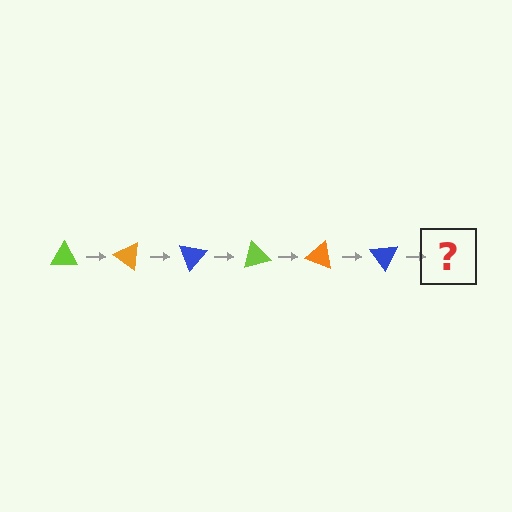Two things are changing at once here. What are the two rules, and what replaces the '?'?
The two rules are that it rotates 35 degrees each step and the color cycles through lime, orange, and blue. The '?' should be a lime triangle, rotated 210 degrees from the start.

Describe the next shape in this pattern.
It should be a lime triangle, rotated 210 degrees from the start.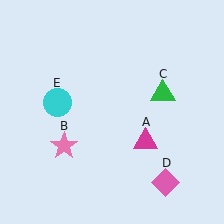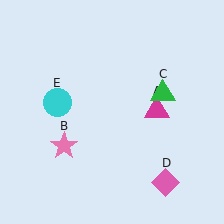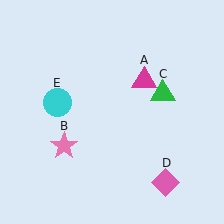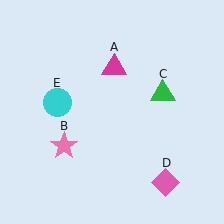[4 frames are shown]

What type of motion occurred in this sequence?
The magenta triangle (object A) rotated counterclockwise around the center of the scene.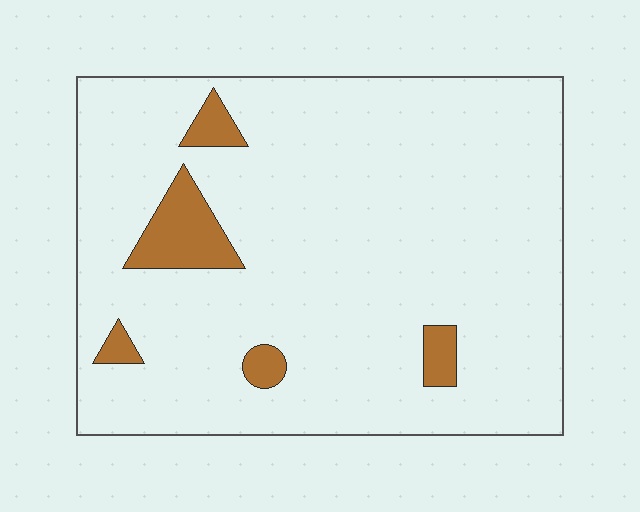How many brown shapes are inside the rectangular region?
5.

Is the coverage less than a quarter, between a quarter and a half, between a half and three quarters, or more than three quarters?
Less than a quarter.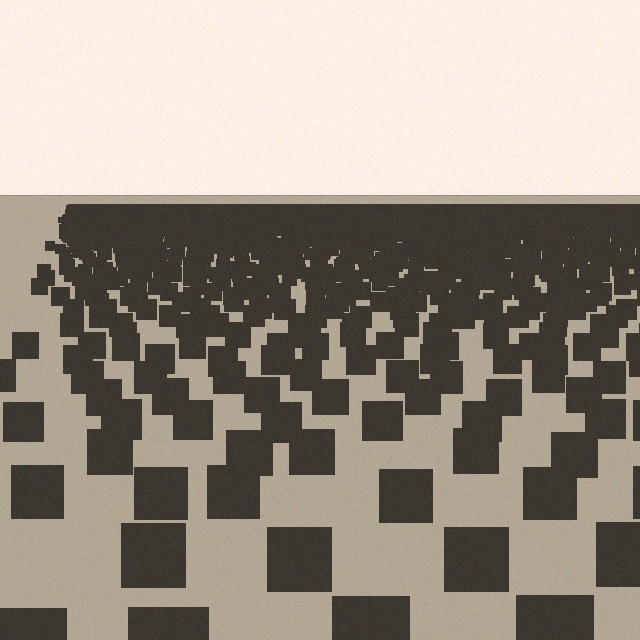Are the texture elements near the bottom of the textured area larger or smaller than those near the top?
Larger. Near the bottom, elements are closer to the viewer and appear at a bigger on-screen size.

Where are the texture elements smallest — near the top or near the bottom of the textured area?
Near the top.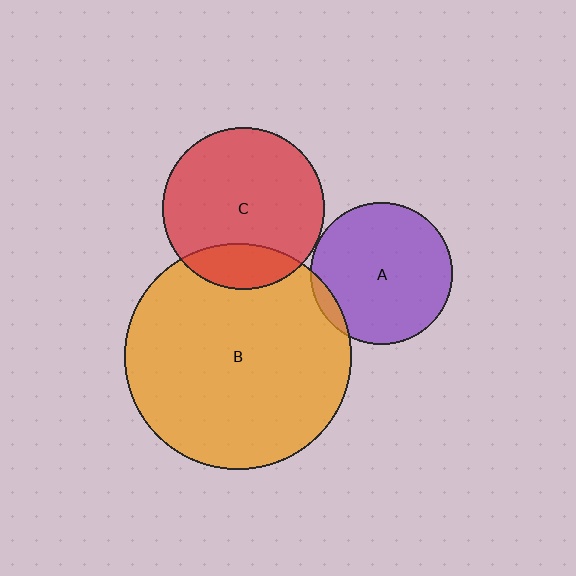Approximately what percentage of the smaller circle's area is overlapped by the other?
Approximately 5%.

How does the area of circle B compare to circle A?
Approximately 2.5 times.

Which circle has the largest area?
Circle B (orange).